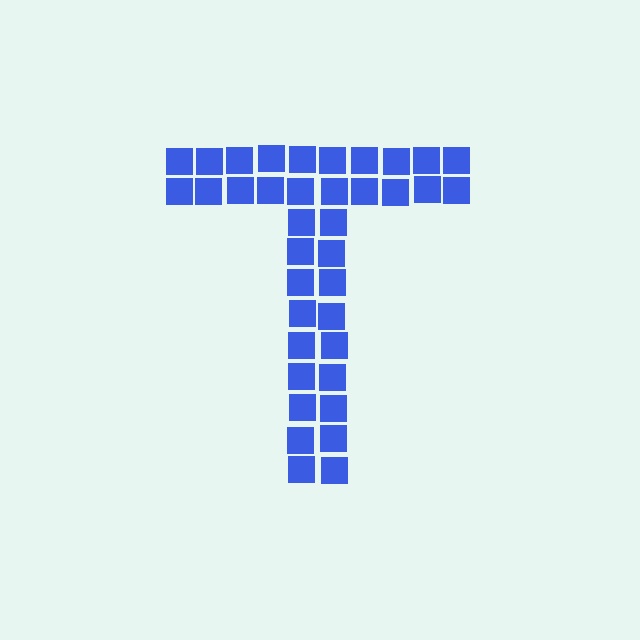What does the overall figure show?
The overall figure shows the letter T.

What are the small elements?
The small elements are squares.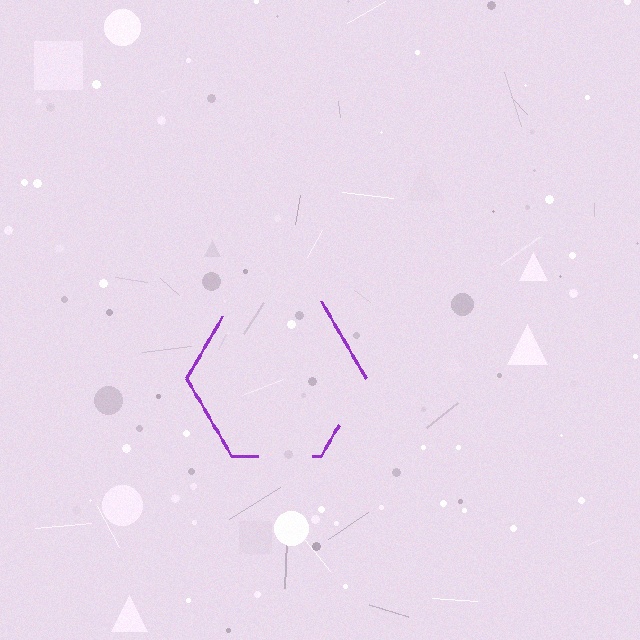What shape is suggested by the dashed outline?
The dashed outline suggests a hexagon.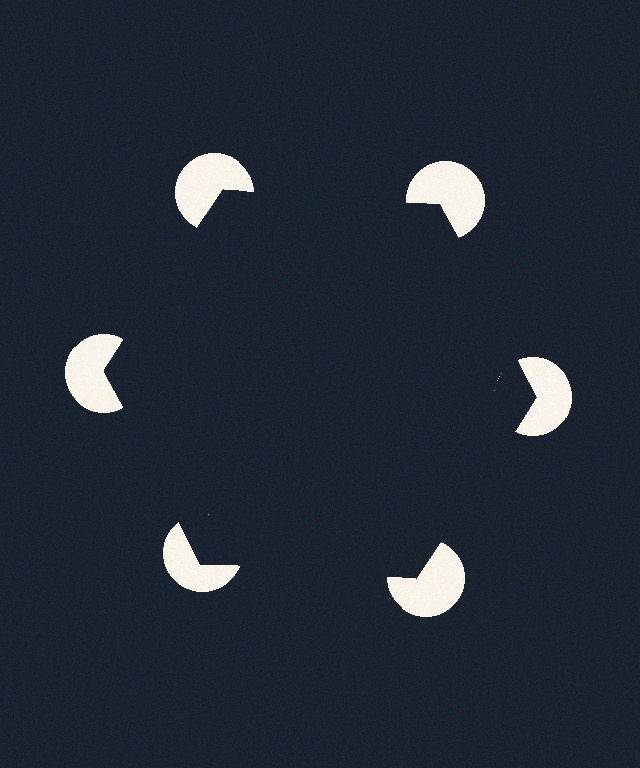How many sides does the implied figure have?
6 sides.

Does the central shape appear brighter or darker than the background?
It typically appears slightly darker than the background, even though no actual brightness change is drawn.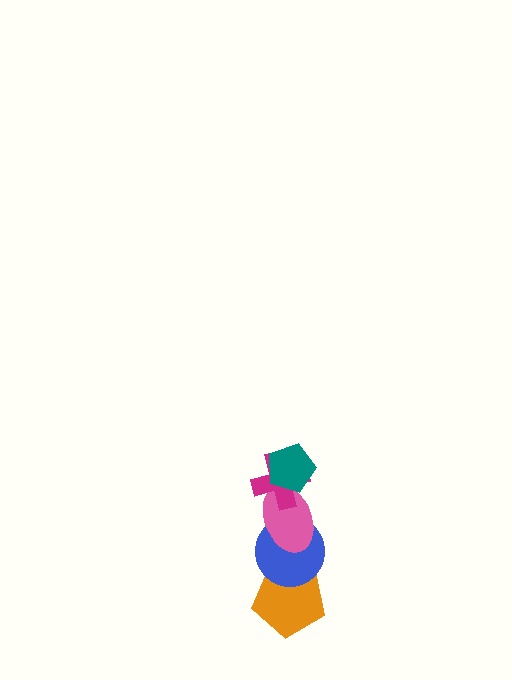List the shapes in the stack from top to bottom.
From top to bottom: the teal pentagon, the magenta cross, the pink ellipse, the blue circle, the orange pentagon.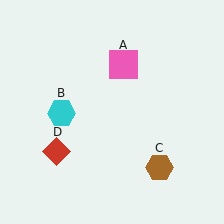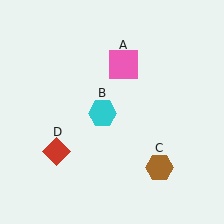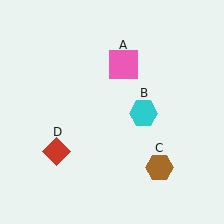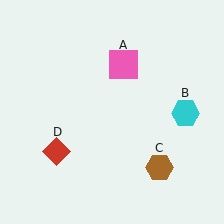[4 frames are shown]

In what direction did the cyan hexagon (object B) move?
The cyan hexagon (object B) moved right.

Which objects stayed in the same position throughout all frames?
Pink square (object A) and brown hexagon (object C) and red diamond (object D) remained stationary.